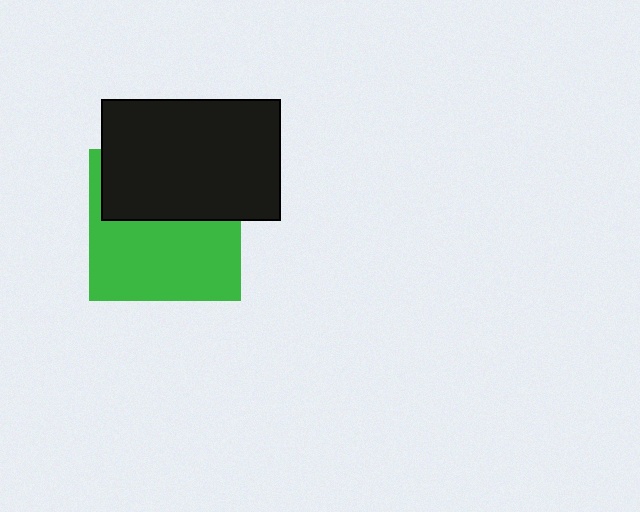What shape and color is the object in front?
The object in front is a black rectangle.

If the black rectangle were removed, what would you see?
You would see the complete green square.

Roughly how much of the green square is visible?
About half of it is visible (roughly 56%).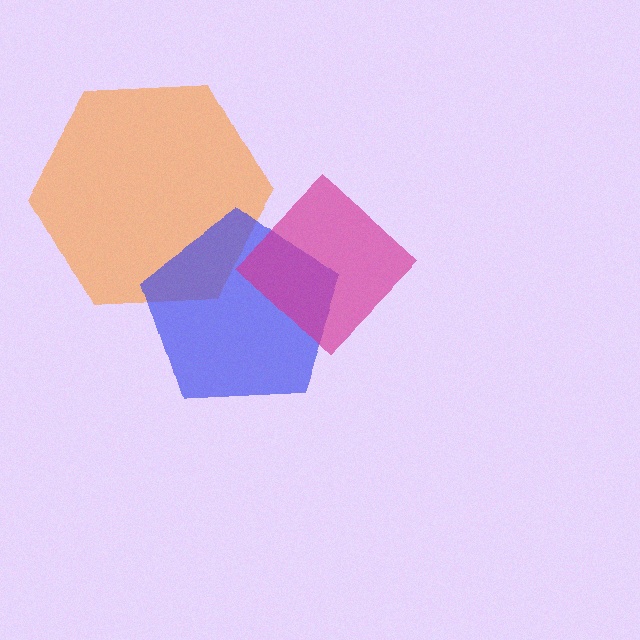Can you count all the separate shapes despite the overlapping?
Yes, there are 3 separate shapes.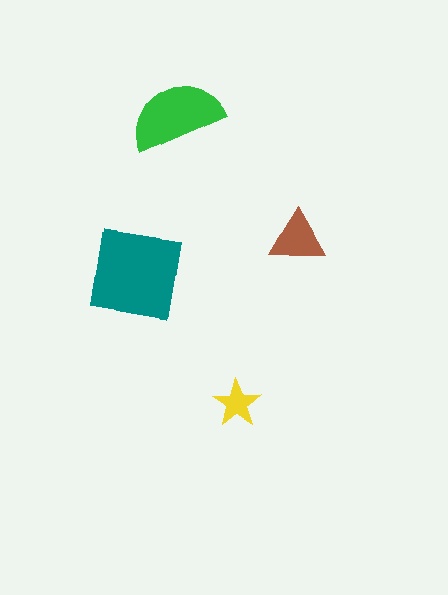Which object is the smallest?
The yellow star.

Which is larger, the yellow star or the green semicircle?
The green semicircle.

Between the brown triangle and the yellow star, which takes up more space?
The brown triangle.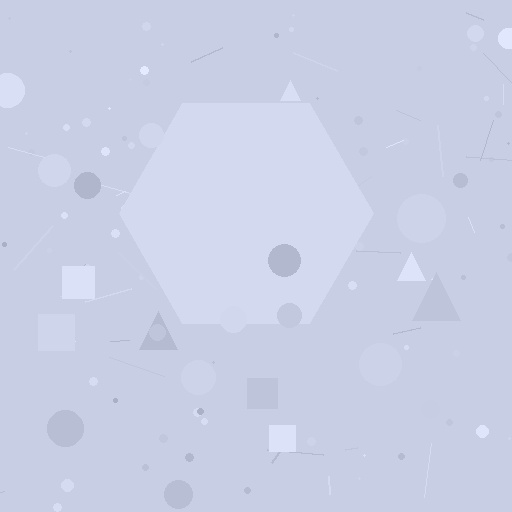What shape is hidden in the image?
A hexagon is hidden in the image.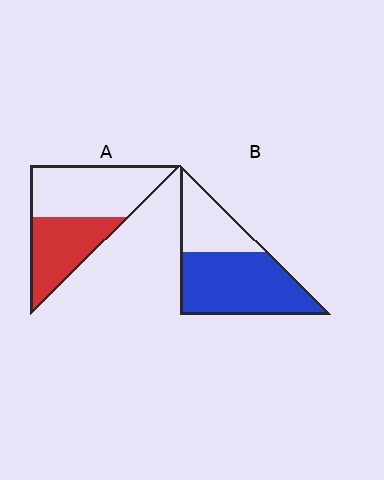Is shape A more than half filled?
No.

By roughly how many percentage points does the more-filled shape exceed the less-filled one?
By roughly 25 percentage points (B over A).